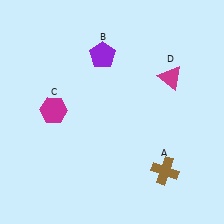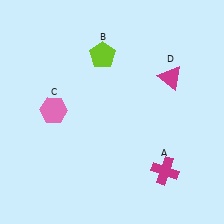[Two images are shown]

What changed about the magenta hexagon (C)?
In Image 1, C is magenta. In Image 2, it changed to pink.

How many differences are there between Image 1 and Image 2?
There are 3 differences between the two images.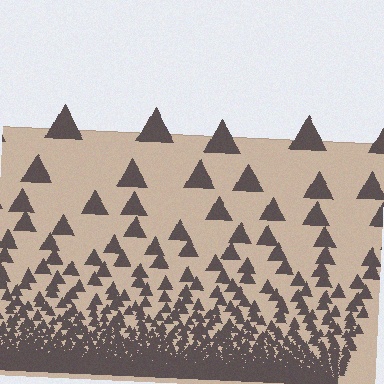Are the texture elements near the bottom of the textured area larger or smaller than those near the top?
Smaller. The gradient is inverted — elements near the bottom are smaller and denser.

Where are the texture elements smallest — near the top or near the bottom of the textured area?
Near the bottom.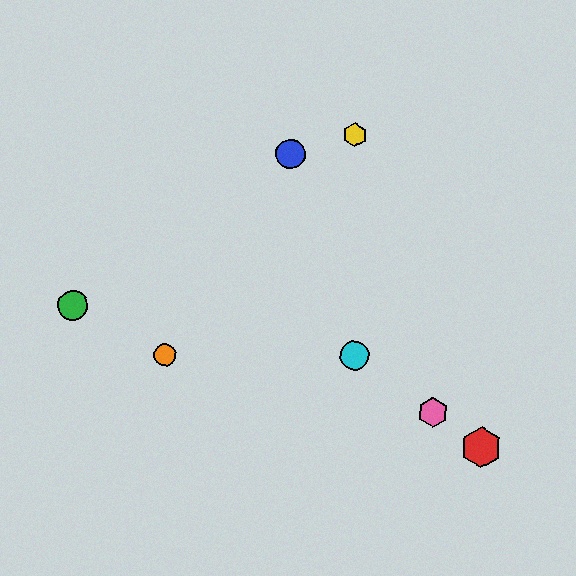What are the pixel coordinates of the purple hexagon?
The purple hexagon is at (434, 413).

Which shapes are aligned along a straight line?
The red hexagon, the purple hexagon, the cyan circle, the pink hexagon are aligned along a straight line.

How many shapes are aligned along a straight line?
4 shapes (the red hexagon, the purple hexagon, the cyan circle, the pink hexagon) are aligned along a straight line.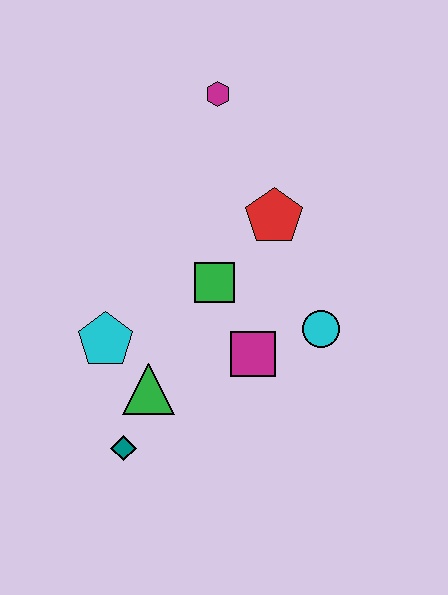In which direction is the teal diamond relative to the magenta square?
The teal diamond is to the left of the magenta square.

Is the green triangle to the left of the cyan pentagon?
No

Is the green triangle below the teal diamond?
No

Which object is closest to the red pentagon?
The green square is closest to the red pentagon.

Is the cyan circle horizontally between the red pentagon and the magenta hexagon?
No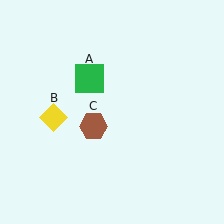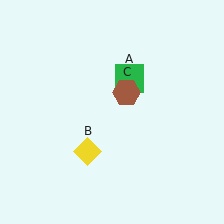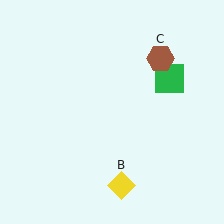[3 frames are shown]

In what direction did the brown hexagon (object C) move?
The brown hexagon (object C) moved up and to the right.